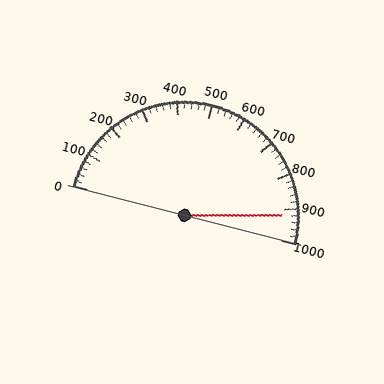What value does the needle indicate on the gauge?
The needle indicates approximately 920.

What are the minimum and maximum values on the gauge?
The gauge ranges from 0 to 1000.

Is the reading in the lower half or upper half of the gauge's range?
The reading is in the upper half of the range (0 to 1000).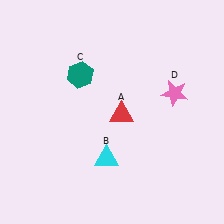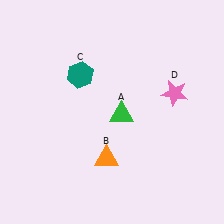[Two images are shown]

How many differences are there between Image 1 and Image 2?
There are 2 differences between the two images.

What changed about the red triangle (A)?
In Image 1, A is red. In Image 2, it changed to green.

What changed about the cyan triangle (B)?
In Image 1, B is cyan. In Image 2, it changed to orange.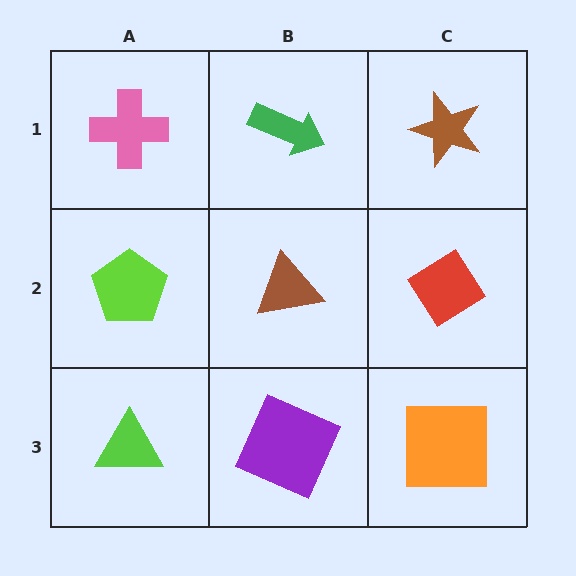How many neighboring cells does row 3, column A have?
2.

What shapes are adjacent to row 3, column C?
A red diamond (row 2, column C), a purple square (row 3, column B).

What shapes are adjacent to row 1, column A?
A lime pentagon (row 2, column A), a green arrow (row 1, column B).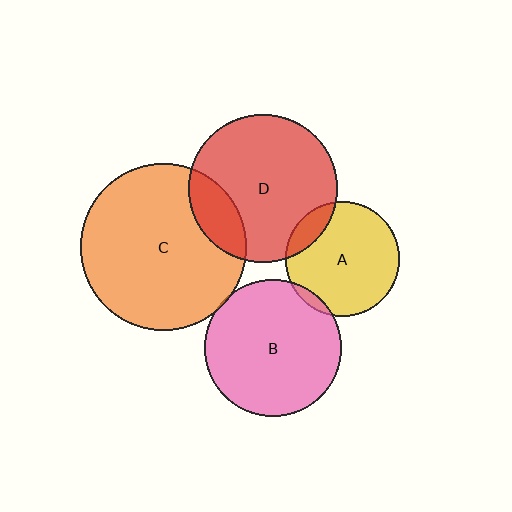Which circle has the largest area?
Circle C (orange).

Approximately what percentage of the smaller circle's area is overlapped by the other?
Approximately 5%.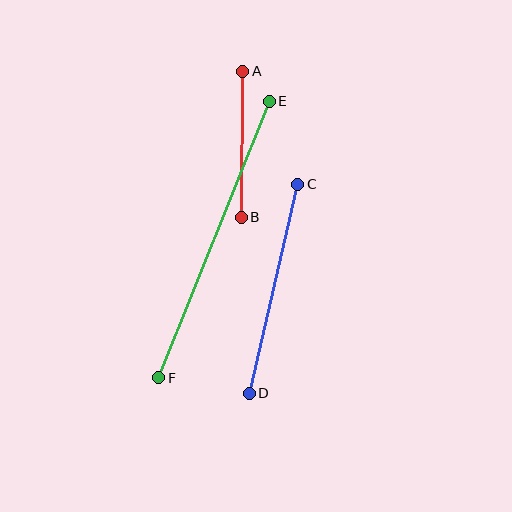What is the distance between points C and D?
The distance is approximately 215 pixels.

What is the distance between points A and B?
The distance is approximately 146 pixels.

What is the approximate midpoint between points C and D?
The midpoint is at approximately (273, 289) pixels.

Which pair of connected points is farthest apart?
Points E and F are farthest apart.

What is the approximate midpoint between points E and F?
The midpoint is at approximately (214, 239) pixels.